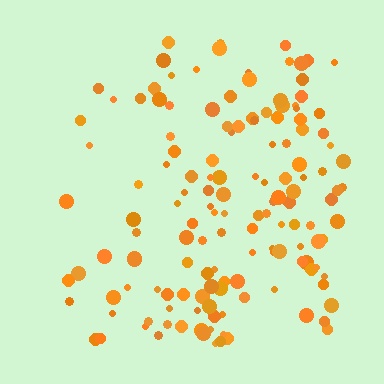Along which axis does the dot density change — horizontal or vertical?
Horizontal.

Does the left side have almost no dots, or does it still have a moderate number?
Still a moderate number, just noticeably fewer than the right.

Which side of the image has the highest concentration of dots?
The right.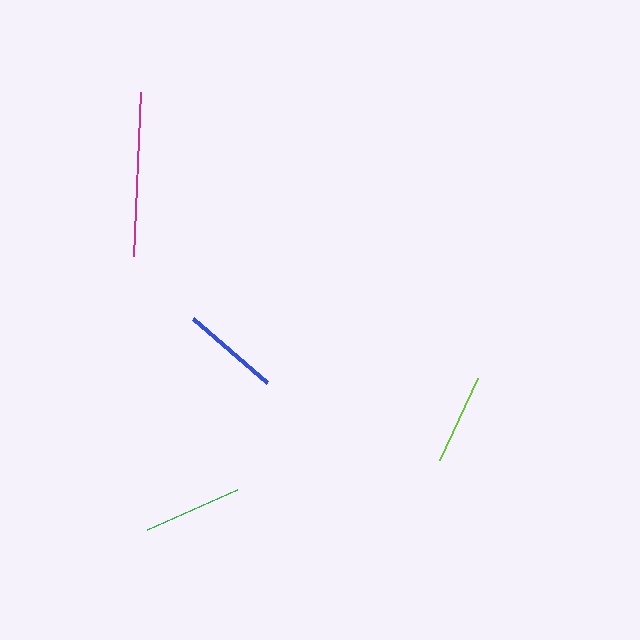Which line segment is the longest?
The magenta line is the longest at approximately 164 pixels.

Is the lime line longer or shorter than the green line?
The green line is longer than the lime line.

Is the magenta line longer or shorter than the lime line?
The magenta line is longer than the lime line.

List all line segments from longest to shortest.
From longest to shortest: magenta, green, blue, lime.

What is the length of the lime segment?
The lime segment is approximately 91 pixels long.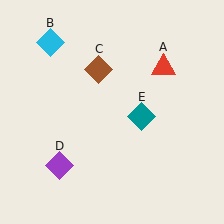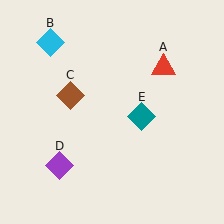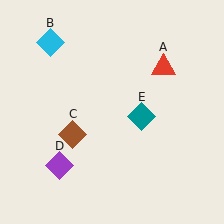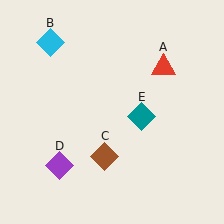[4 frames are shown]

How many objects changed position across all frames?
1 object changed position: brown diamond (object C).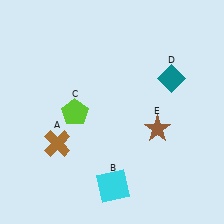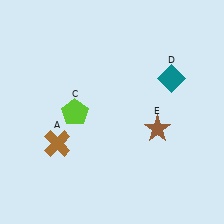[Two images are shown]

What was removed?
The cyan square (B) was removed in Image 2.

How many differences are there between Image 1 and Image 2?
There is 1 difference between the two images.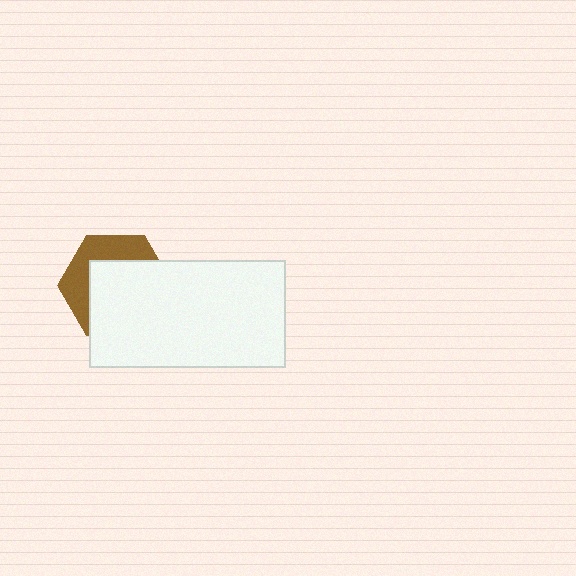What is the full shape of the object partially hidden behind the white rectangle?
The partially hidden object is a brown hexagon.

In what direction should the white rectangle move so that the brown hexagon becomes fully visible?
The white rectangle should move toward the lower-right. That is the shortest direction to clear the overlap and leave the brown hexagon fully visible.